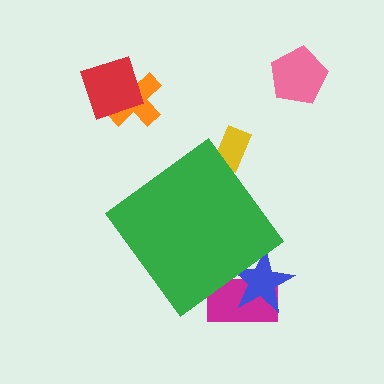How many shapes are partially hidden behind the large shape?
3 shapes are partially hidden.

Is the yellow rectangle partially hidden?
Yes, the yellow rectangle is partially hidden behind the green diamond.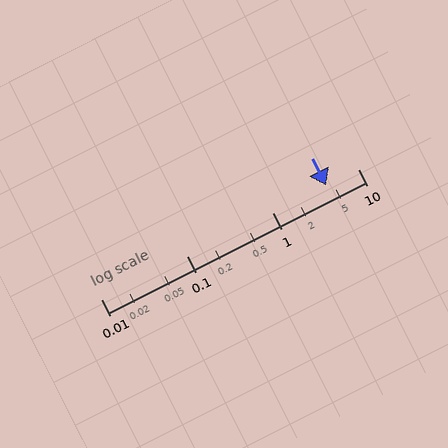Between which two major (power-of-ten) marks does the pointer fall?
The pointer is between 1 and 10.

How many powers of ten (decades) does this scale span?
The scale spans 3 decades, from 0.01 to 10.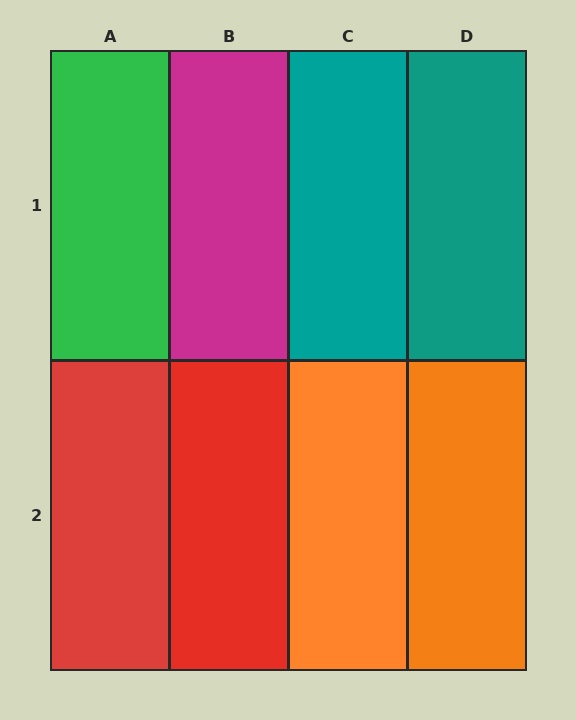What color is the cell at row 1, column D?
Teal.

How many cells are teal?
2 cells are teal.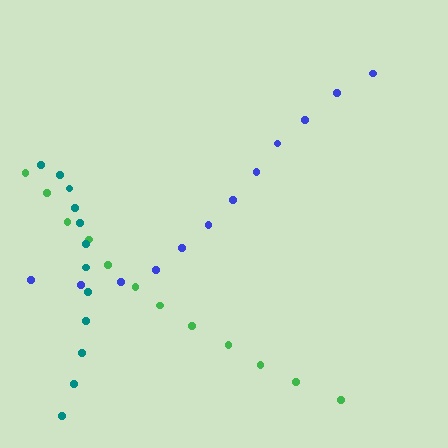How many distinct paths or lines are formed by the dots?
There are 3 distinct paths.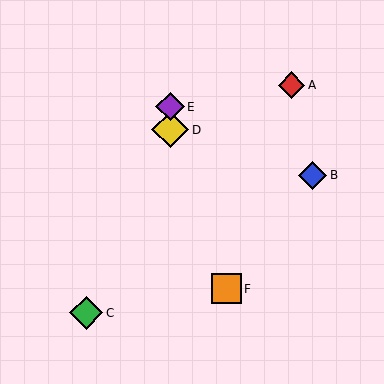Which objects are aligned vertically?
Objects D, E are aligned vertically.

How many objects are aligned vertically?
2 objects (D, E) are aligned vertically.